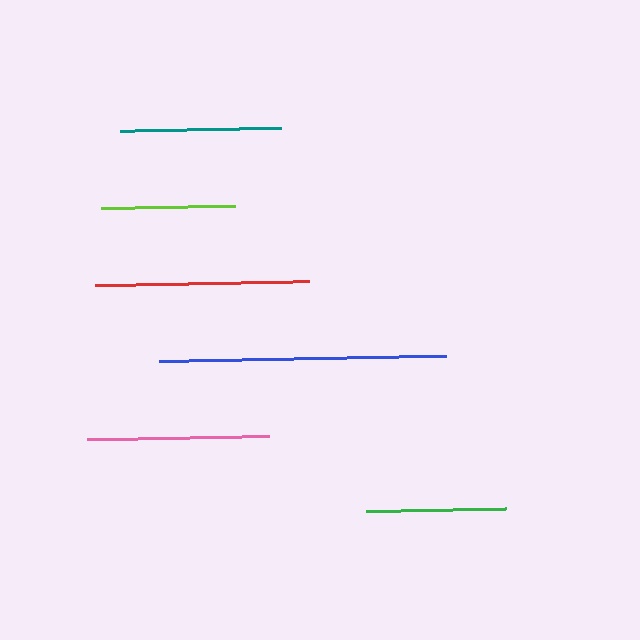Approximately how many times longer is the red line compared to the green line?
The red line is approximately 1.5 times the length of the green line.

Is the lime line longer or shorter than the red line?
The red line is longer than the lime line.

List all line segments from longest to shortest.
From longest to shortest: blue, red, pink, teal, green, lime.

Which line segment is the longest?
The blue line is the longest at approximately 287 pixels.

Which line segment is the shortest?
The lime line is the shortest at approximately 135 pixels.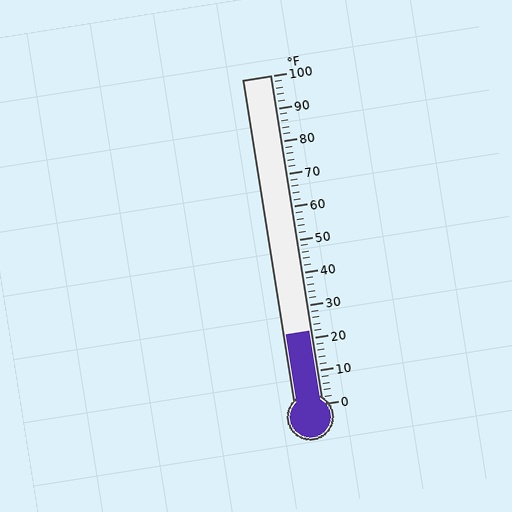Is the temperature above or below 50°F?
The temperature is below 50°F.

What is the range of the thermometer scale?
The thermometer scale ranges from 0°F to 100°F.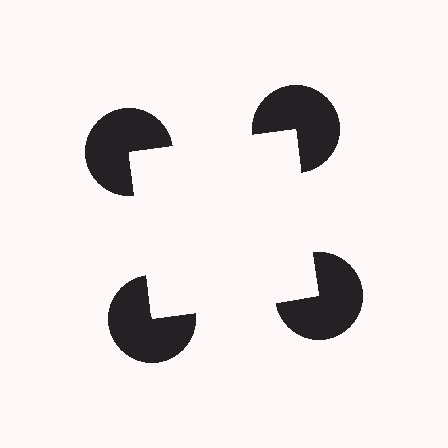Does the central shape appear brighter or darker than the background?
It typically appears slightly brighter than the background, even though no actual brightness change is drawn.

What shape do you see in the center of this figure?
An illusory square — its edges are inferred from the aligned wedge cuts in the pac-man discs, not physically drawn.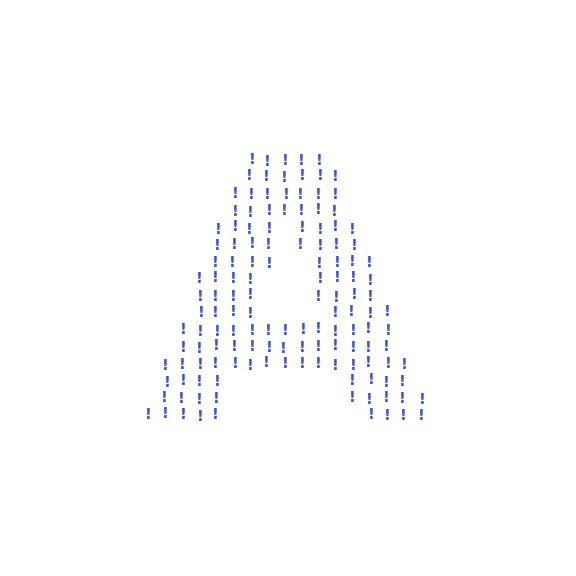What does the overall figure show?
The overall figure shows the letter A.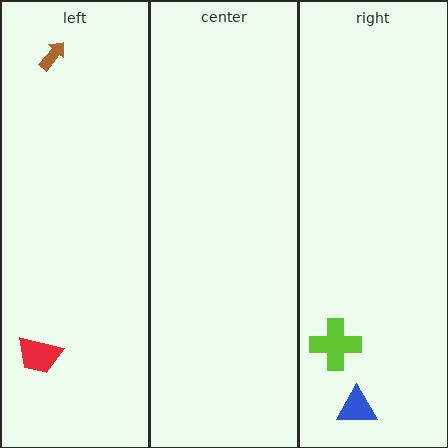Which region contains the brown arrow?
The left region.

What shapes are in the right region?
The blue triangle, the lime cross.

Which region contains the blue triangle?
The right region.